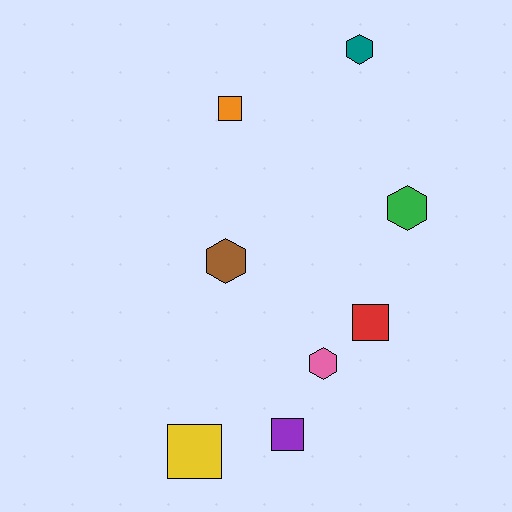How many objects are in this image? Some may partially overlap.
There are 8 objects.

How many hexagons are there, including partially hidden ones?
There are 4 hexagons.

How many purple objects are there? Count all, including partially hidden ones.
There is 1 purple object.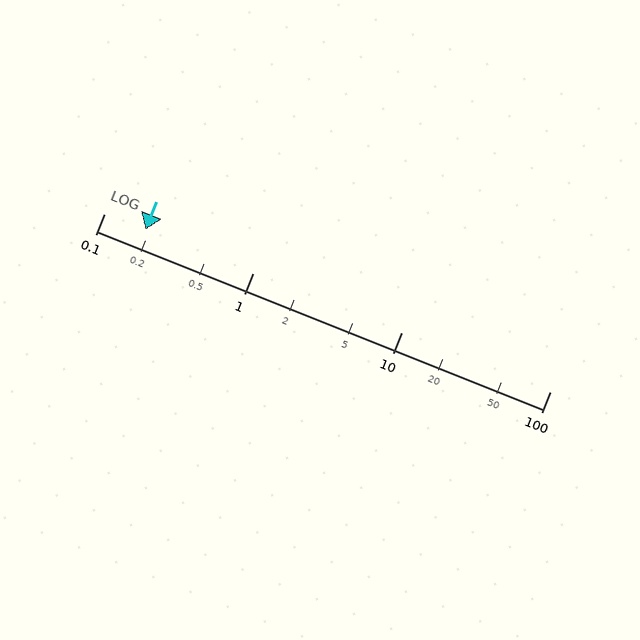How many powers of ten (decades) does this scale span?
The scale spans 3 decades, from 0.1 to 100.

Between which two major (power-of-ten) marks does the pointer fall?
The pointer is between 0.1 and 1.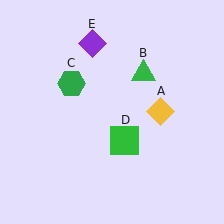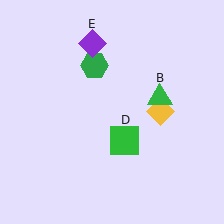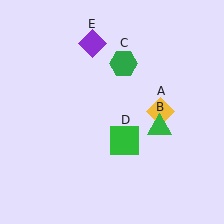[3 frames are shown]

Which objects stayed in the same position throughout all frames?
Yellow diamond (object A) and green square (object D) and purple diamond (object E) remained stationary.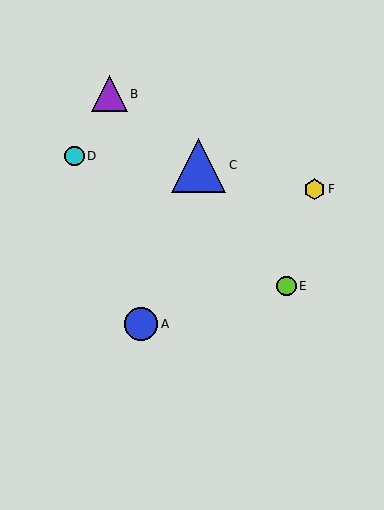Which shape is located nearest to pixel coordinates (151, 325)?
The blue circle (labeled A) at (141, 324) is nearest to that location.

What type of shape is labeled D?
Shape D is a cyan circle.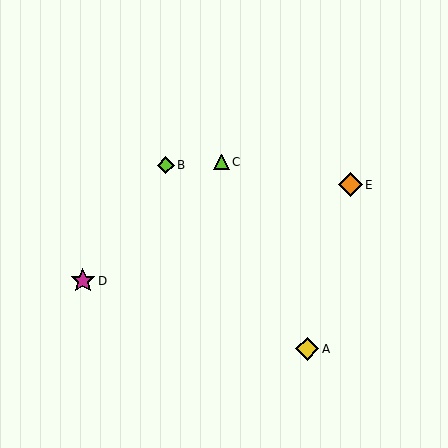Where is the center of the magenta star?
The center of the magenta star is at (83, 281).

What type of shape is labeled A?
Shape A is a yellow diamond.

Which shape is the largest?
The magenta star (labeled D) is the largest.